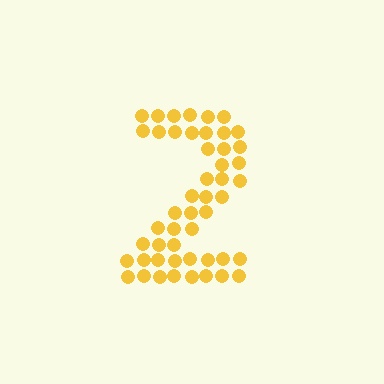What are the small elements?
The small elements are circles.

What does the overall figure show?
The overall figure shows the digit 2.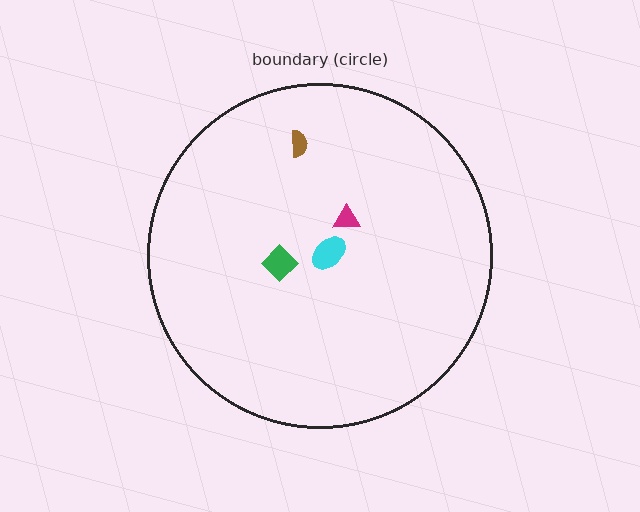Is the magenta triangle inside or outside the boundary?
Inside.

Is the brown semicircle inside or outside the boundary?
Inside.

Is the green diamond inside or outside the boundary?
Inside.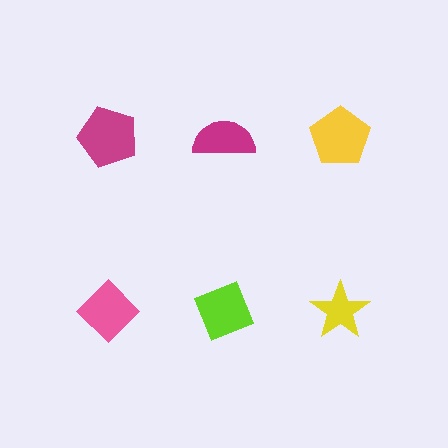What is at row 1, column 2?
A magenta semicircle.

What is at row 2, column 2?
A lime diamond.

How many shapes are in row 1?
3 shapes.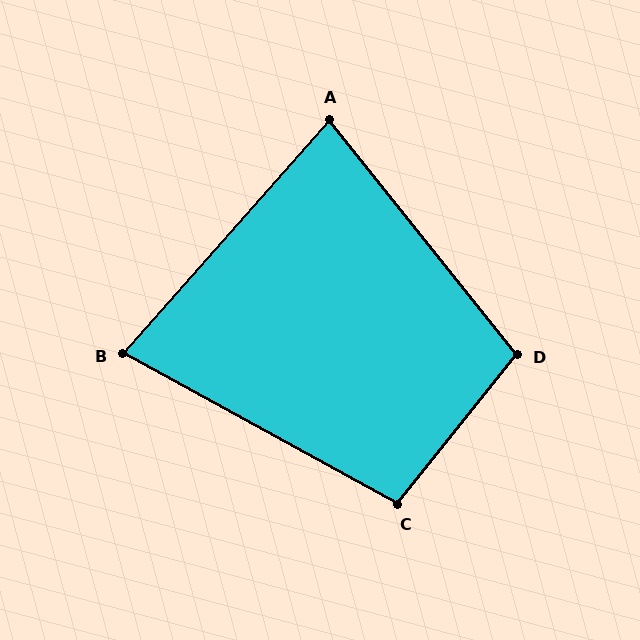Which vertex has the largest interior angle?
D, at approximately 103 degrees.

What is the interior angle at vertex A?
Approximately 80 degrees (acute).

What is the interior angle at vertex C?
Approximately 100 degrees (obtuse).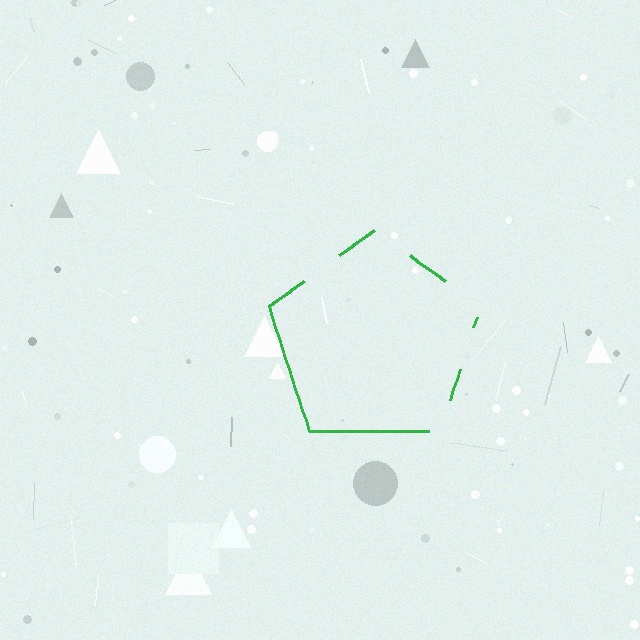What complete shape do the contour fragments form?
The contour fragments form a pentagon.